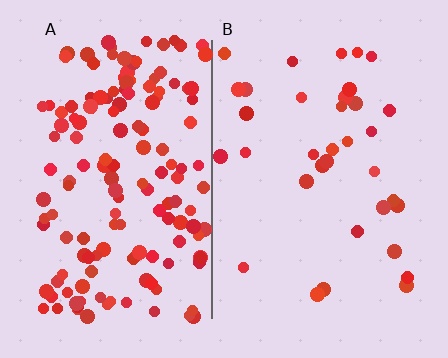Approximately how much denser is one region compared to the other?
Approximately 4.4× — region A over region B.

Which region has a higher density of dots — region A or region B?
A (the left).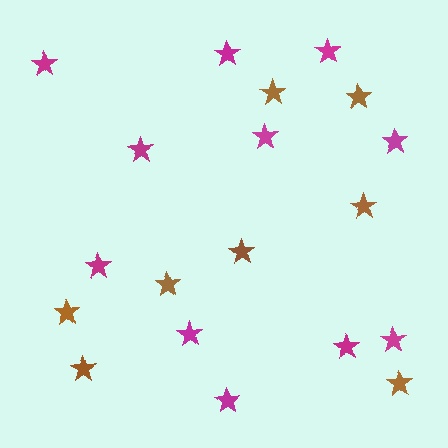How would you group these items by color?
There are 2 groups: one group of magenta stars (11) and one group of brown stars (8).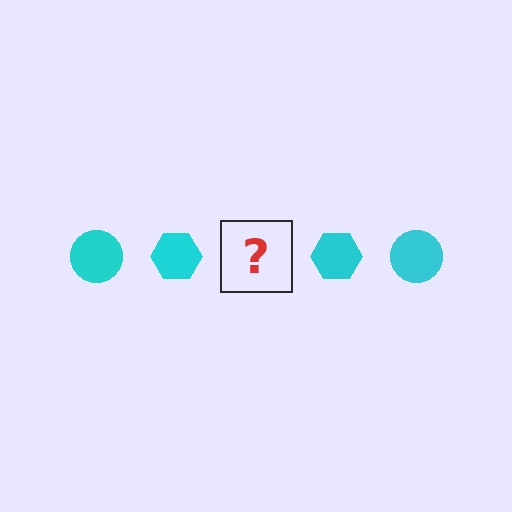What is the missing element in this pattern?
The missing element is a cyan circle.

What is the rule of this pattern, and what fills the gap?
The rule is that the pattern cycles through circle, hexagon shapes in cyan. The gap should be filled with a cyan circle.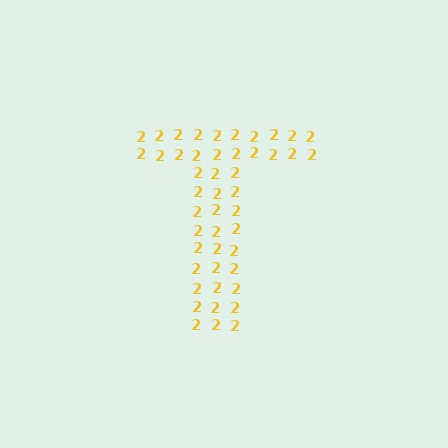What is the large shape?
The large shape is the letter T.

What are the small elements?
The small elements are digit 2's.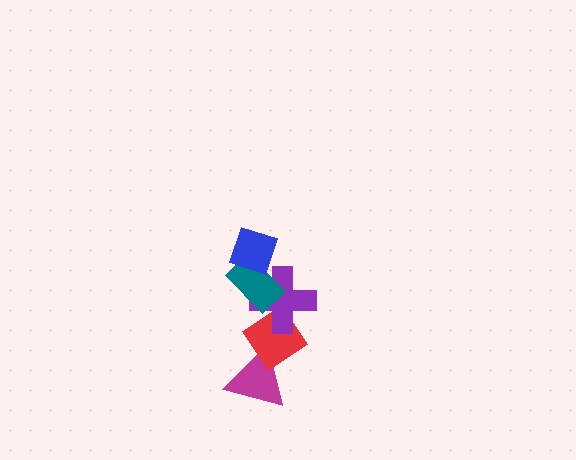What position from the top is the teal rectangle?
The teal rectangle is 2nd from the top.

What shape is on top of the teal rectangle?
The blue diamond is on top of the teal rectangle.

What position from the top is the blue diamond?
The blue diamond is 1st from the top.